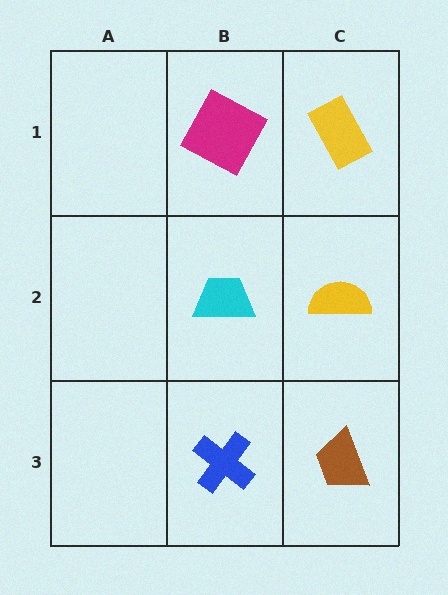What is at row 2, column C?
A yellow semicircle.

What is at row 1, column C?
A yellow rectangle.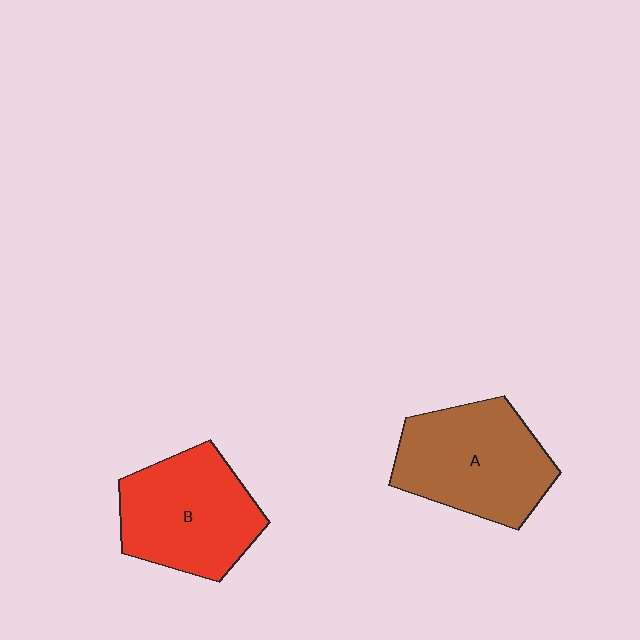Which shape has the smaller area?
Shape B (red).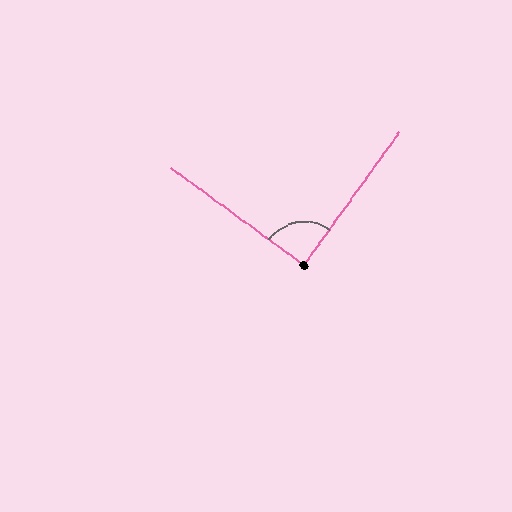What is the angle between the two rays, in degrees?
Approximately 89 degrees.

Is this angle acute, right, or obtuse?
It is approximately a right angle.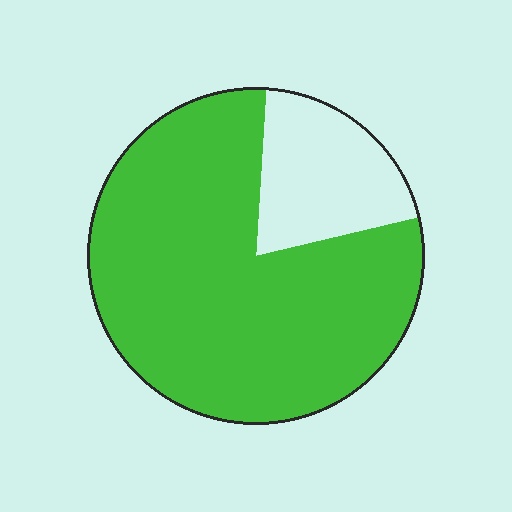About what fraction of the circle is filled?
About four fifths (4/5).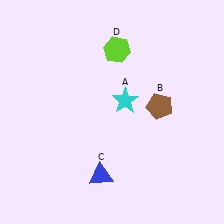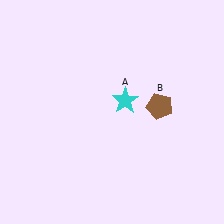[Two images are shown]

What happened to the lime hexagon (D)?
The lime hexagon (D) was removed in Image 2. It was in the top-right area of Image 1.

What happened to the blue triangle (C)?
The blue triangle (C) was removed in Image 2. It was in the bottom-left area of Image 1.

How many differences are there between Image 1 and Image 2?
There are 2 differences between the two images.